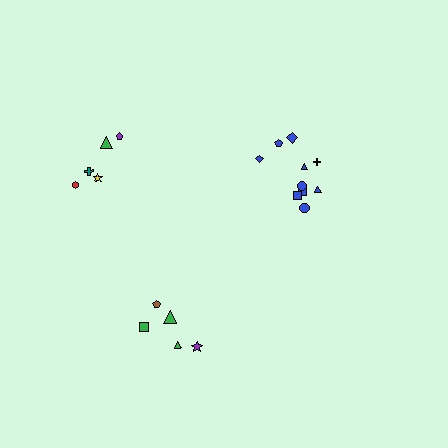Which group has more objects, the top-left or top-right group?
The top-right group.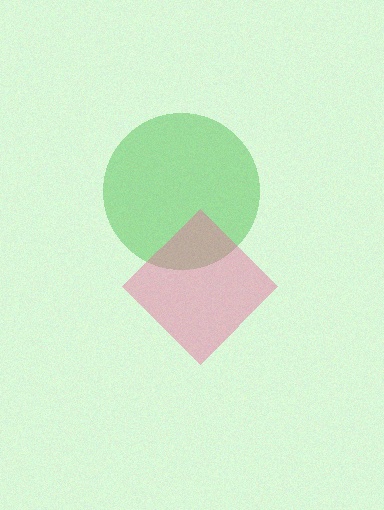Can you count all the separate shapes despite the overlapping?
Yes, there are 2 separate shapes.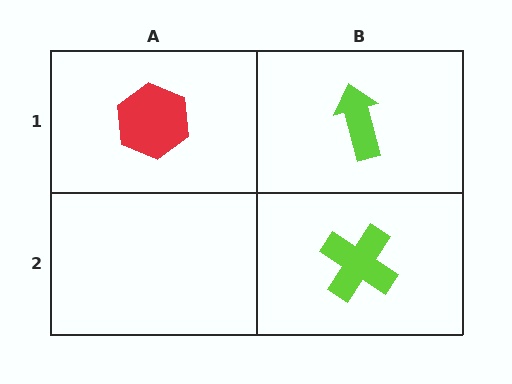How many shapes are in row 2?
1 shape.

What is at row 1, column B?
A lime arrow.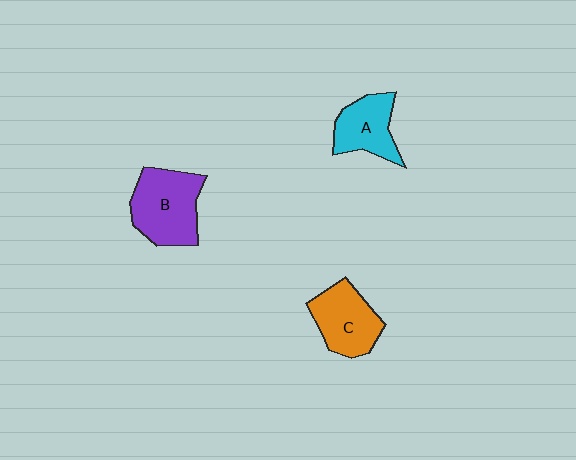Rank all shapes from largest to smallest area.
From largest to smallest: B (purple), C (orange), A (cyan).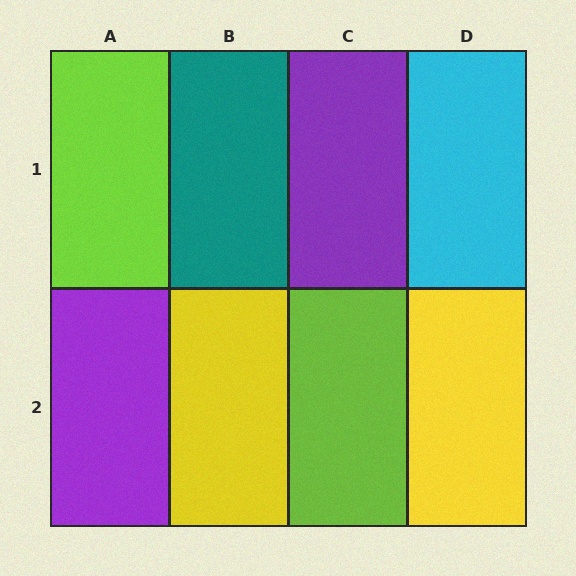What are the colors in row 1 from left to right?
Lime, teal, purple, cyan.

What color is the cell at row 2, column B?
Yellow.